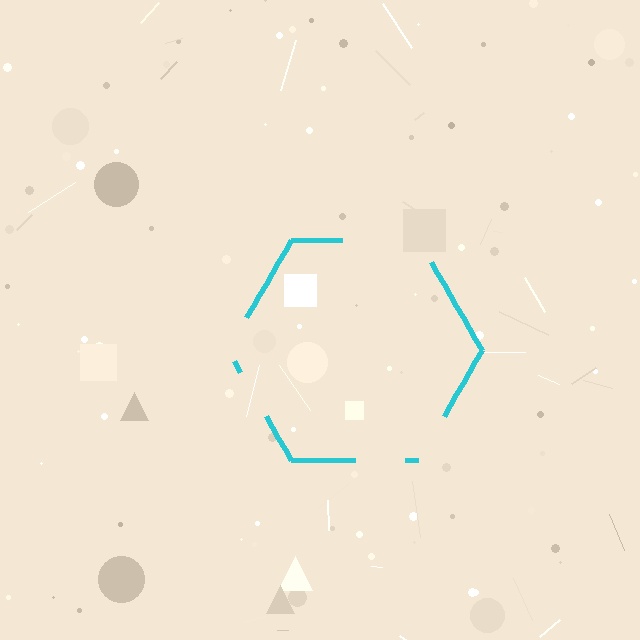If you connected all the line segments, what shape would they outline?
They would outline a hexagon.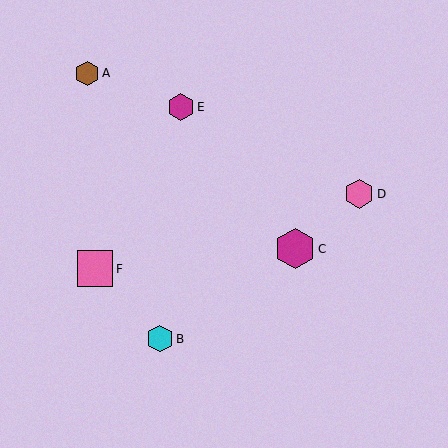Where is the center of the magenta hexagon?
The center of the magenta hexagon is at (181, 107).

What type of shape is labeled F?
Shape F is a pink square.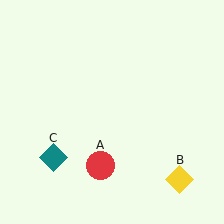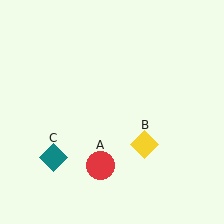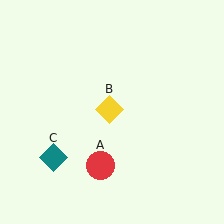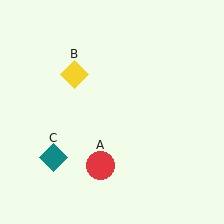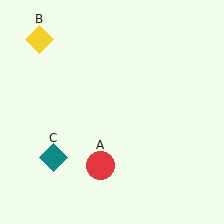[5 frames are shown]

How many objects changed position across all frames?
1 object changed position: yellow diamond (object B).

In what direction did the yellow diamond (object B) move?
The yellow diamond (object B) moved up and to the left.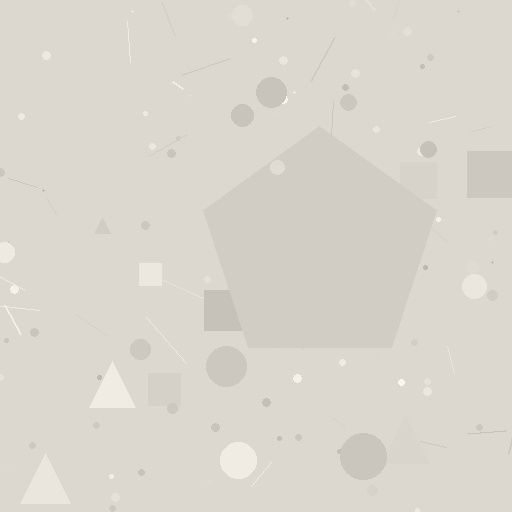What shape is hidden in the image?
A pentagon is hidden in the image.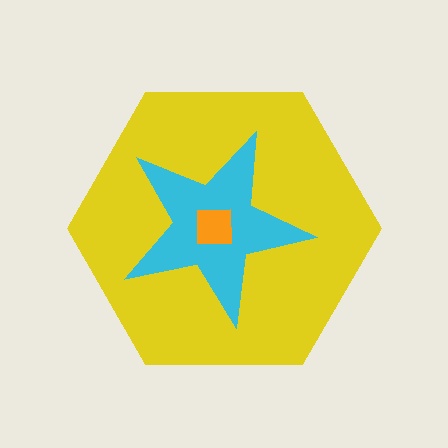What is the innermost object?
The orange square.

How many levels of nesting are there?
3.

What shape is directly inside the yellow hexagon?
The cyan star.